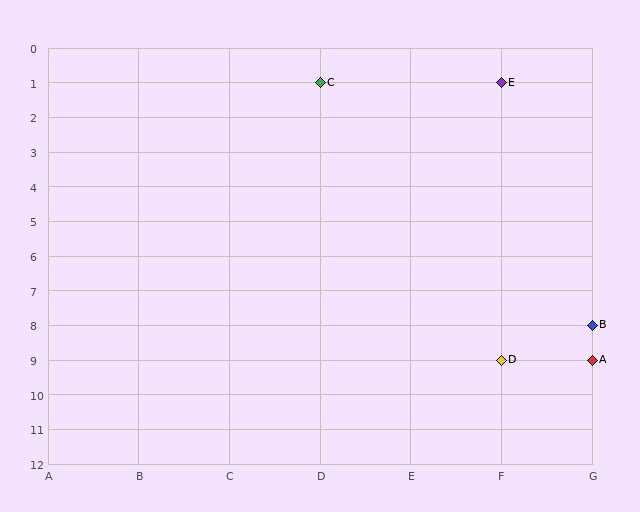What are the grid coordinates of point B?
Point B is at grid coordinates (G, 8).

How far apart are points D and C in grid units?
Points D and C are 2 columns and 8 rows apart (about 8.2 grid units diagonally).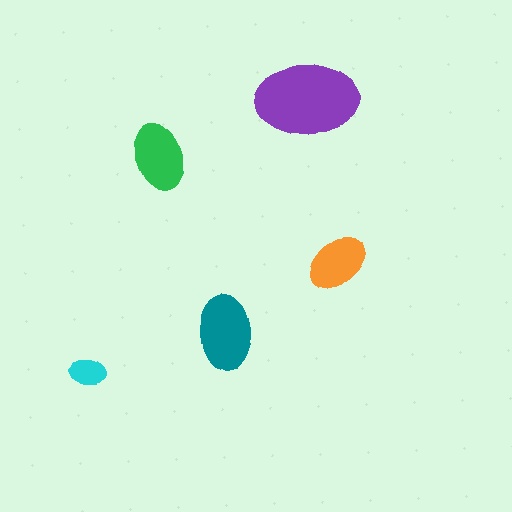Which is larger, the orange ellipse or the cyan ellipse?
The orange one.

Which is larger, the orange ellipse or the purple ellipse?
The purple one.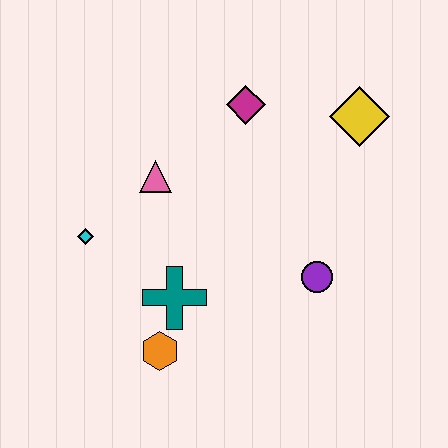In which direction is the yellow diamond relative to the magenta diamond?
The yellow diamond is to the right of the magenta diamond.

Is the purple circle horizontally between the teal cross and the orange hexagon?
No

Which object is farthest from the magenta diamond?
The orange hexagon is farthest from the magenta diamond.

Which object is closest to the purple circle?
The teal cross is closest to the purple circle.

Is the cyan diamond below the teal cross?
No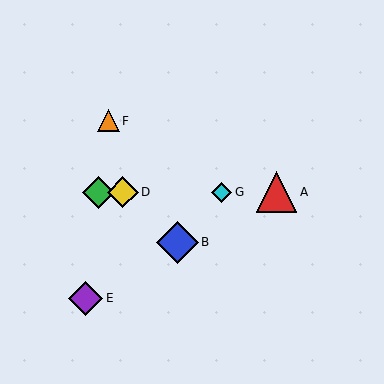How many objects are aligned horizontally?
4 objects (A, C, D, G) are aligned horizontally.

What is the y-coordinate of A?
Object A is at y≈192.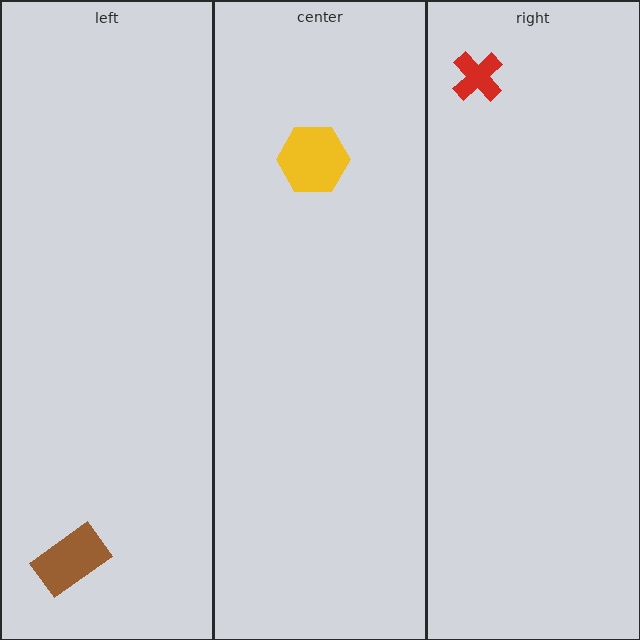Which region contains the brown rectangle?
The left region.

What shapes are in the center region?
The yellow hexagon.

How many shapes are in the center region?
1.